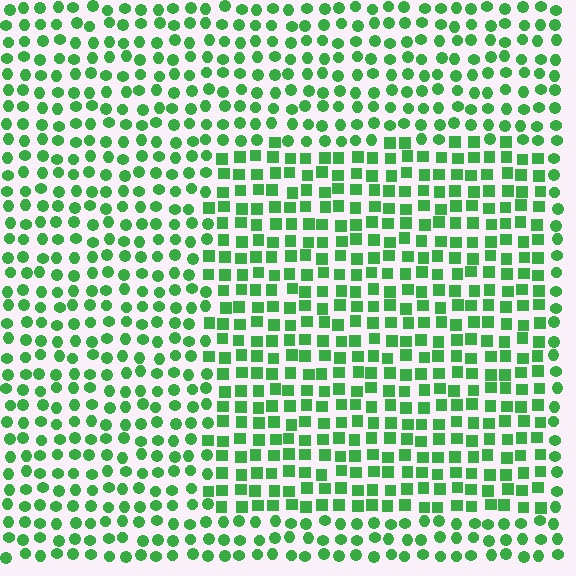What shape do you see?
I see a rectangle.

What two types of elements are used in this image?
The image uses squares inside the rectangle region and circles outside it.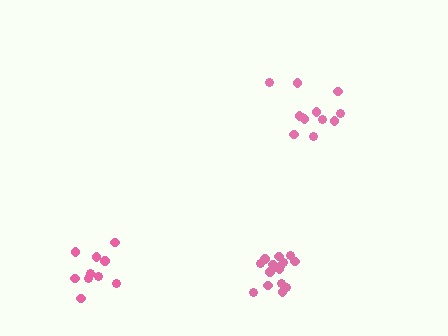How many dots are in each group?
Group 1: 16 dots, Group 2: 12 dots, Group 3: 10 dots (38 total).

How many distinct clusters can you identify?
There are 3 distinct clusters.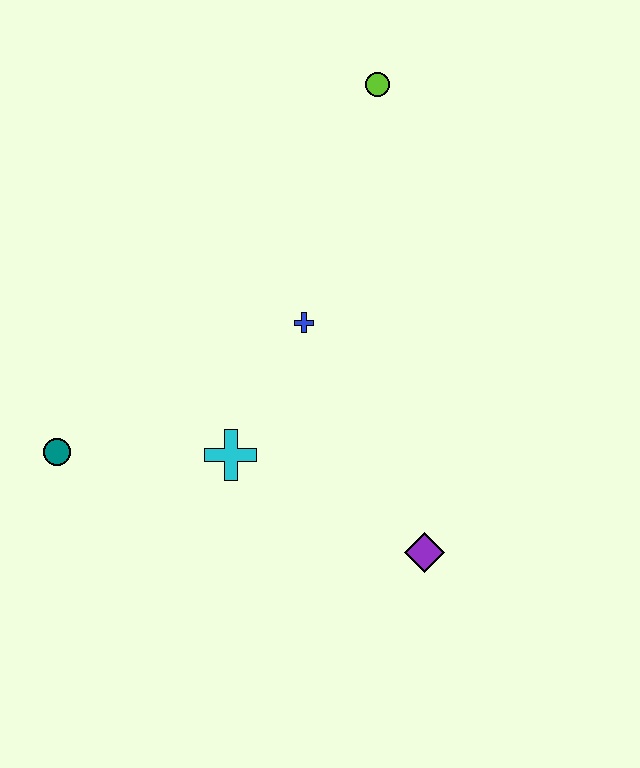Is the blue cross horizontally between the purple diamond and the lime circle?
No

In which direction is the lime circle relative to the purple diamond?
The lime circle is above the purple diamond.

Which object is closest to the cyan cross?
The blue cross is closest to the cyan cross.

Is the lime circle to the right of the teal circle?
Yes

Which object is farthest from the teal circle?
The lime circle is farthest from the teal circle.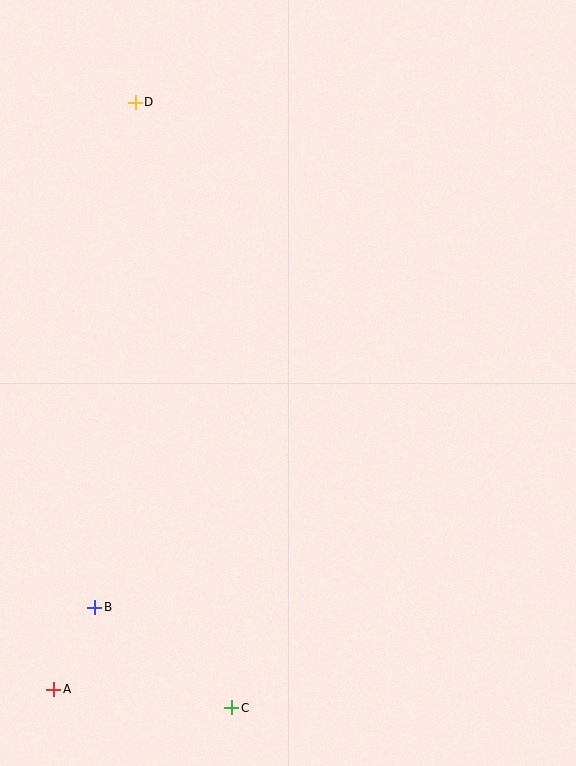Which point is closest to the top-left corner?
Point D is closest to the top-left corner.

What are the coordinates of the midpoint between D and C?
The midpoint between D and C is at (183, 405).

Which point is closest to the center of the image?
Point B at (95, 607) is closest to the center.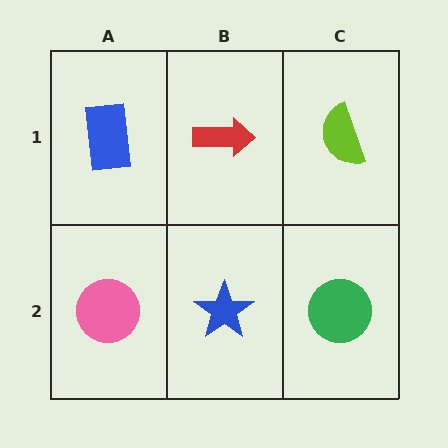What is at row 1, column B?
A red arrow.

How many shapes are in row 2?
3 shapes.